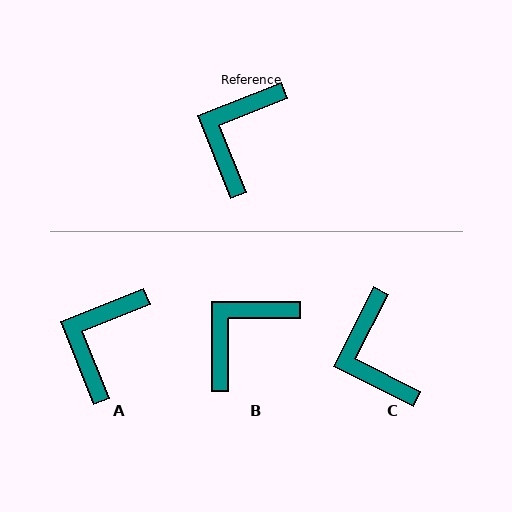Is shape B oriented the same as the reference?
No, it is off by about 22 degrees.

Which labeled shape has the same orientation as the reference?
A.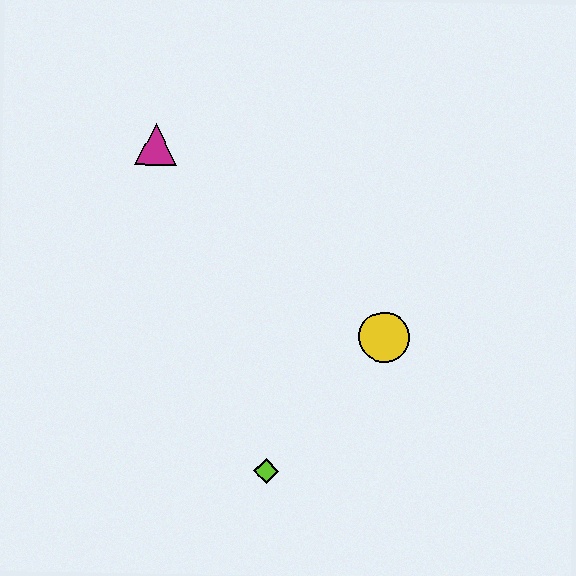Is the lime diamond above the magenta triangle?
No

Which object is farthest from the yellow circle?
The magenta triangle is farthest from the yellow circle.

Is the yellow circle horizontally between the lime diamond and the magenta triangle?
No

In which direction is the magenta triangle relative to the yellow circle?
The magenta triangle is to the left of the yellow circle.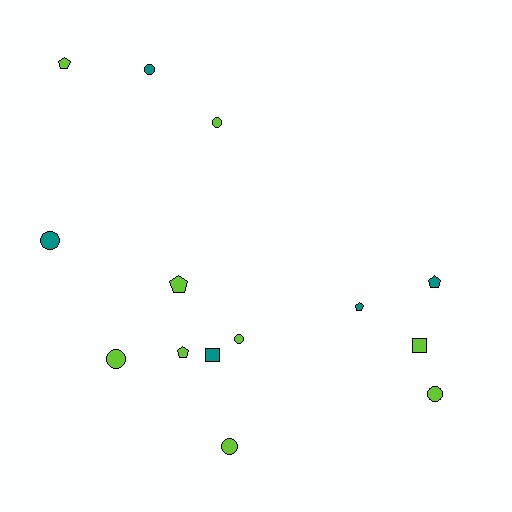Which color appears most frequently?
Lime, with 9 objects.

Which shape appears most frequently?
Circle, with 7 objects.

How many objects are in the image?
There are 14 objects.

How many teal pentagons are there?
There are 2 teal pentagons.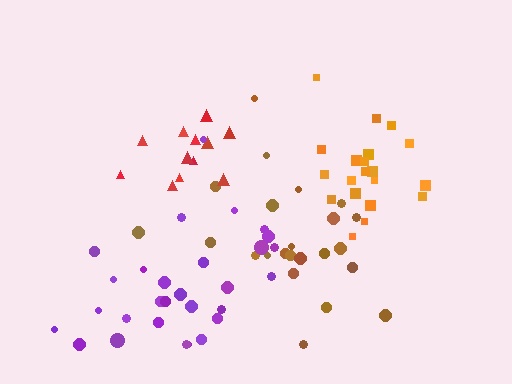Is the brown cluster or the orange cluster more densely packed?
Orange.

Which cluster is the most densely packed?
Orange.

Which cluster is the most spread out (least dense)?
Red.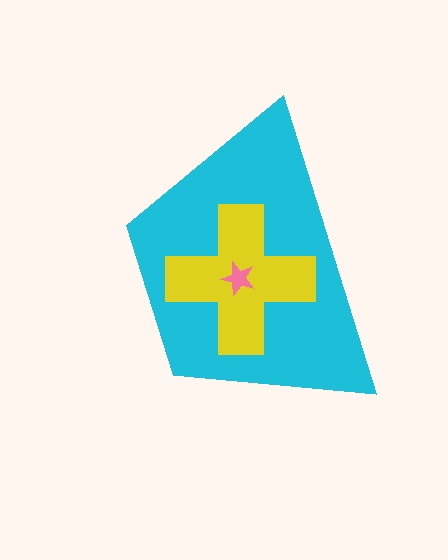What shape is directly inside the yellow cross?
The pink star.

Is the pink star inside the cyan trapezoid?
Yes.